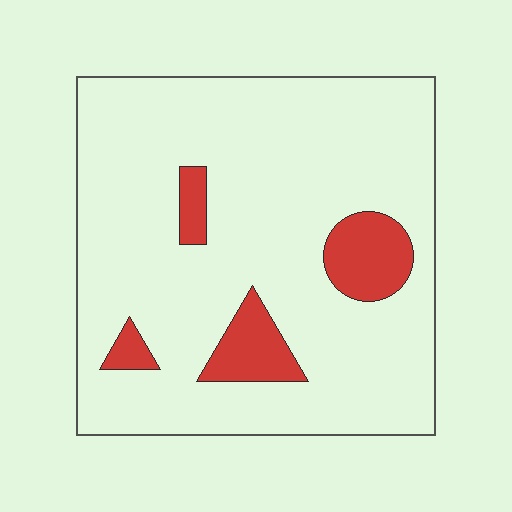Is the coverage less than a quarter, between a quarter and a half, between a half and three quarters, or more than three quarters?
Less than a quarter.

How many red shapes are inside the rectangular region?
4.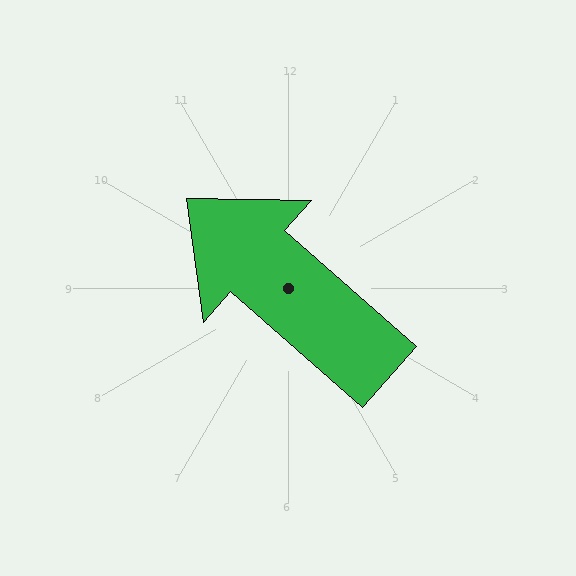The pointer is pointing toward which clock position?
Roughly 10 o'clock.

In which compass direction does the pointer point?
Northwest.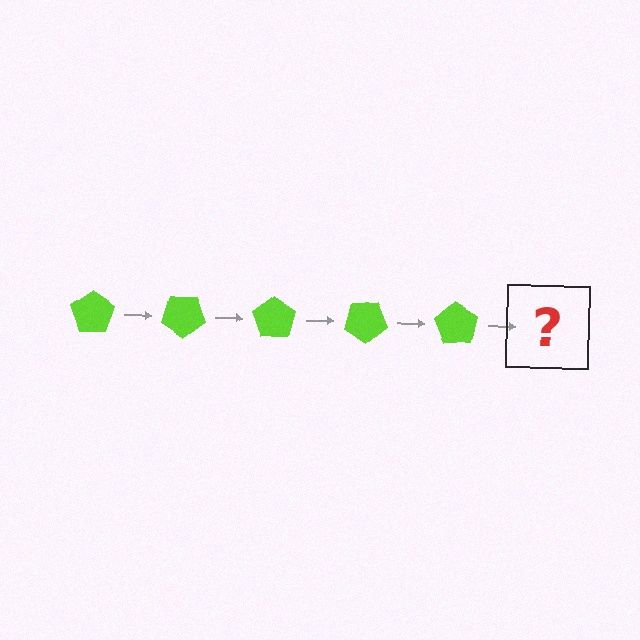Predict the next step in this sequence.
The next step is a lime pentagon rotated 175 degrees.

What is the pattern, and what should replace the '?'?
The pattern is that the pentagon rotates 35 degrees each step. The '?' should be a lime pentagon rotated 175 degrees.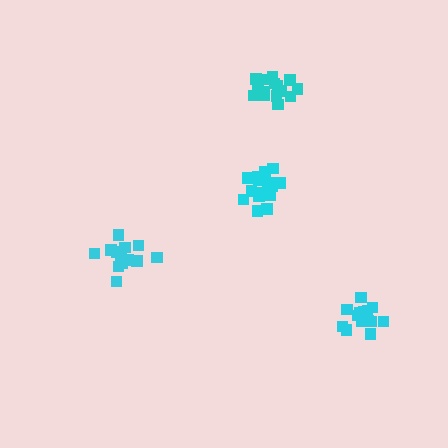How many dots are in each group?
Group 1: 15 dots, Group 2: 14 dots, Group 3: 17 dots, Group 4: 16 dots (62 total).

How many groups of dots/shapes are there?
There are 4 groups.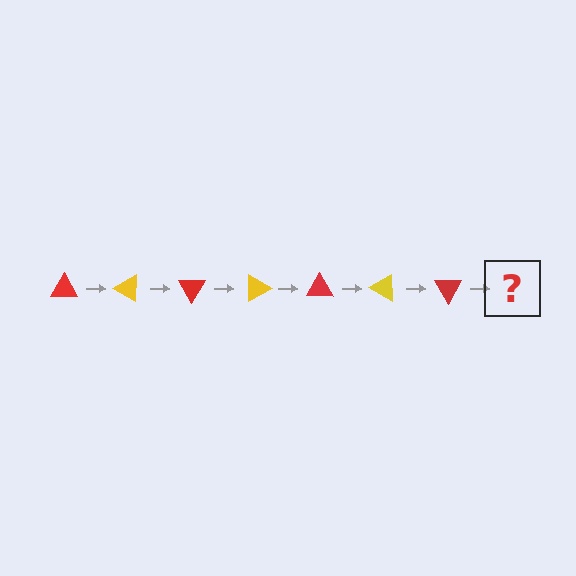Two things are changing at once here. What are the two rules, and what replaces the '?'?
The two rules are that it rotates 30 degrees each step and the color cycles through red and yellow. The '?' should be a yellow triangle, rotated 210 degrees from the start.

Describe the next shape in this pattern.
It should be a yellow triangle, rotated 210 degrees from the start.